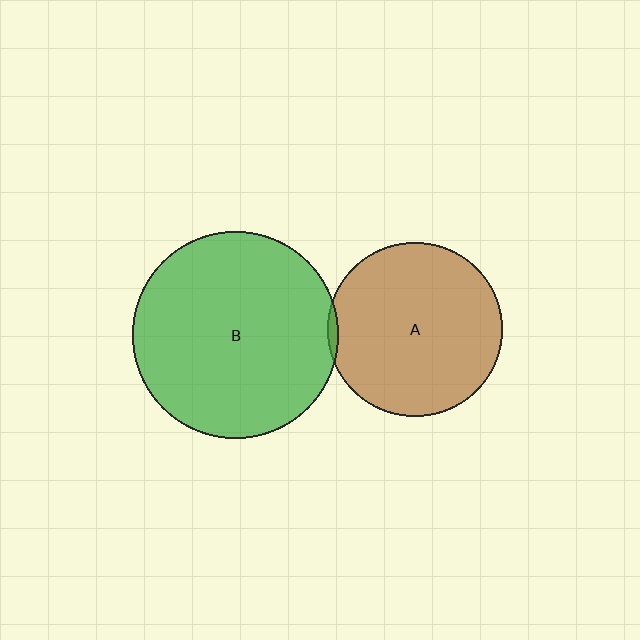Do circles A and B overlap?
Yes.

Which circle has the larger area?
Circle B (green).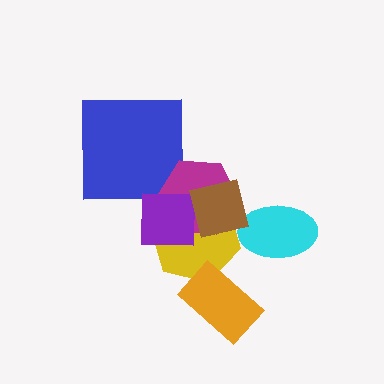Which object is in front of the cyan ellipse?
The brown square is in front of the cyan ellipse.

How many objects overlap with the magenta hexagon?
4 objects overlap with the magenta hexagon.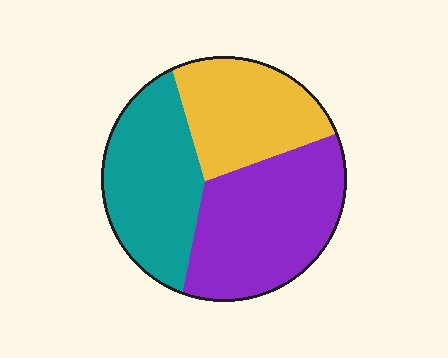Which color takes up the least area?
Yellow, at roughly 30%.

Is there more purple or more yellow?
Purple.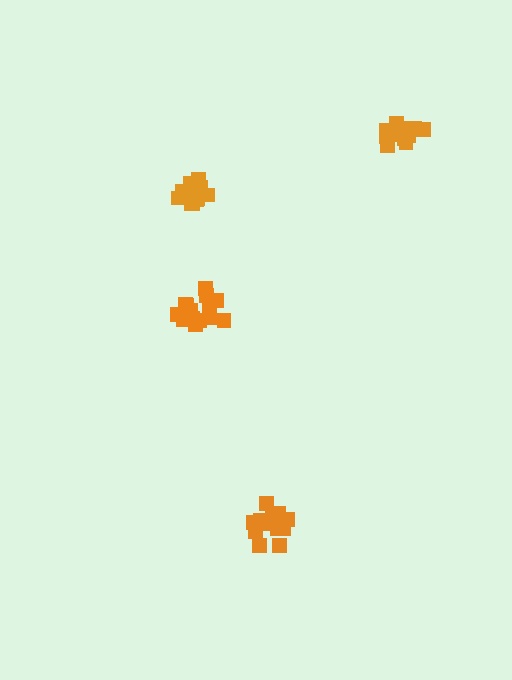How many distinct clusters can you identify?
There are 4 distinct clusters.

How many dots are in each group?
Group 1: 17 dots, Group 2: 17 dots, Group 3: 14 dots, Group 4: 17 dots (65 total).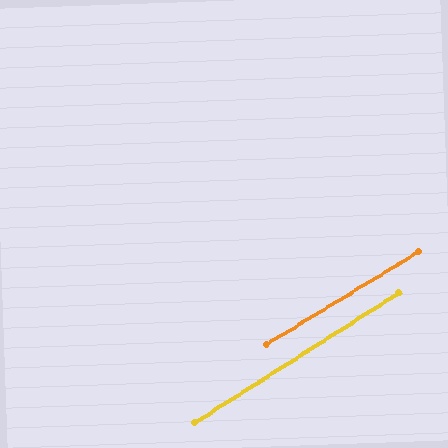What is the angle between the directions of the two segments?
Approximately 1 degree.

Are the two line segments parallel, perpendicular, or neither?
Parallel — their directions differ by only 1.0°.